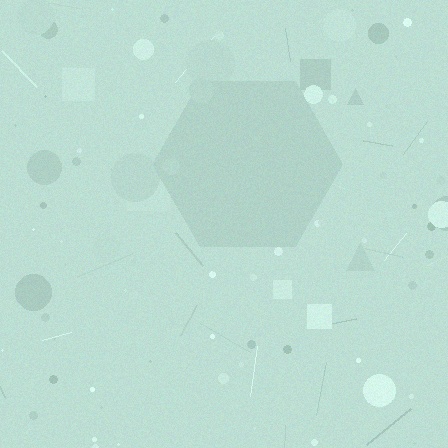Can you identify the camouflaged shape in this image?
The camouflaged shape is a hexagon.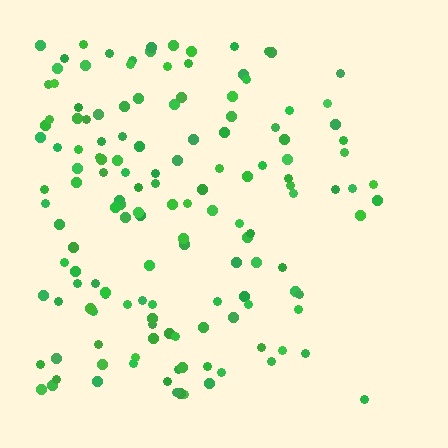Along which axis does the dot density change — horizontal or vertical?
Horizontal.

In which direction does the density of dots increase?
From right to left, with the left side densest.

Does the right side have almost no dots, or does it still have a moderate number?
Still a moderate number, just noticeably fewer than the left.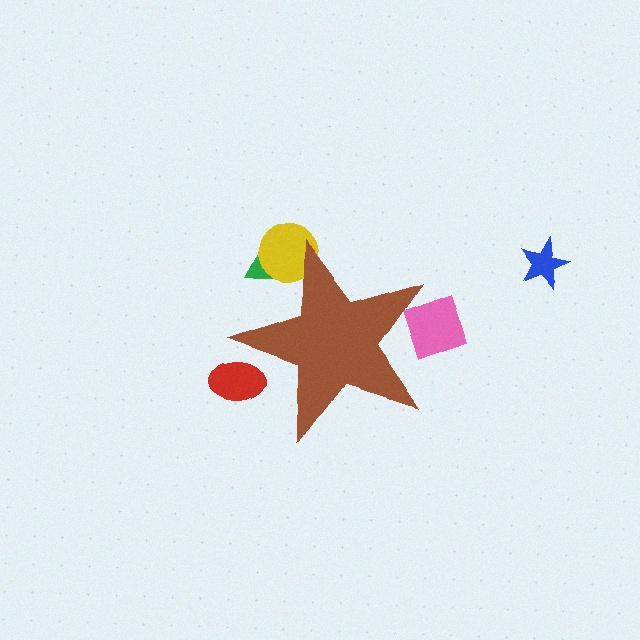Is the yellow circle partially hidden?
Yes, the yellow circle is partially hidden behind the brown star.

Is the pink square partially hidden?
Yes, the pink square is partially hidden behind the brown star.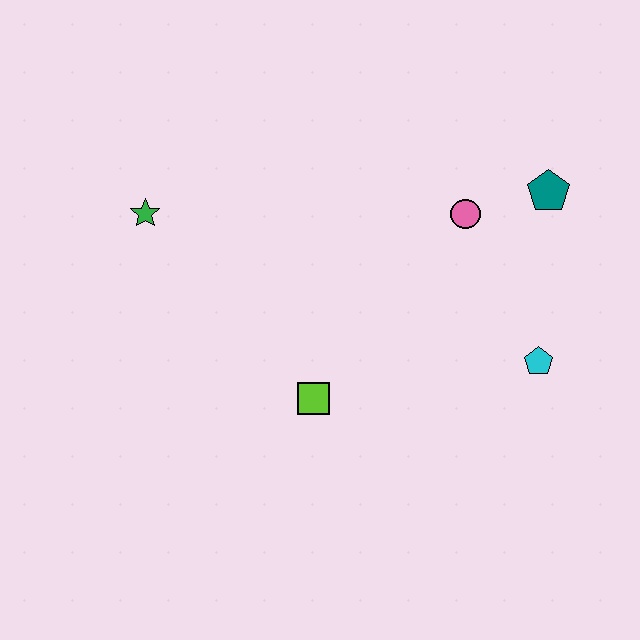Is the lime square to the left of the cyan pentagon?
Yes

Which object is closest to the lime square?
The cyan pentagon is closest to the lime square.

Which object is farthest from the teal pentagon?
The green star is farthest from the teal pentagon.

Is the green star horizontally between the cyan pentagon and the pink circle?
No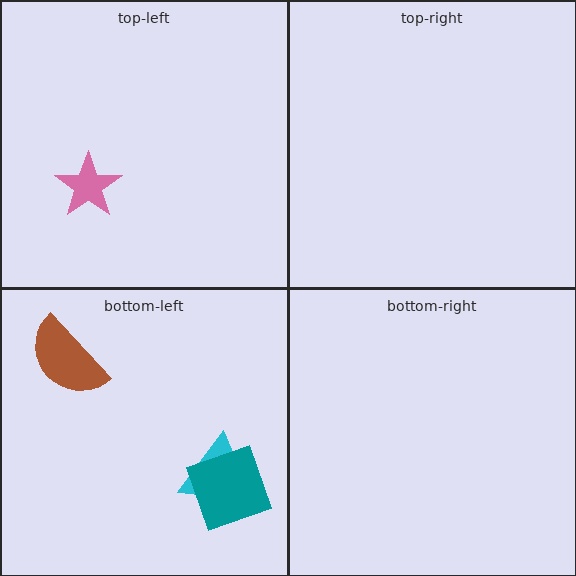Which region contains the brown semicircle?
The bottom-left region.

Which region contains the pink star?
The top-left region.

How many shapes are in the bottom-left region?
3.